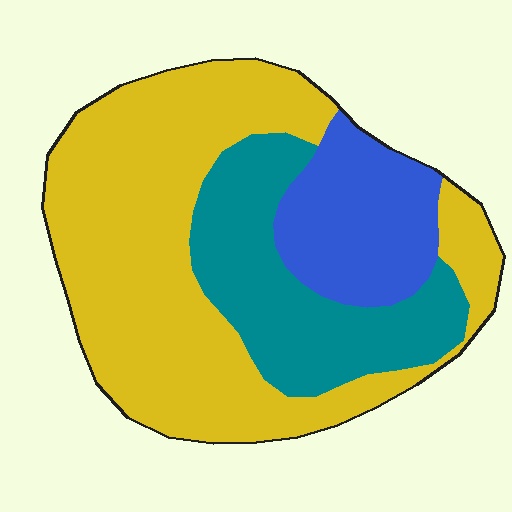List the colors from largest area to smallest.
From largest to smallest: yellow, teal, blue.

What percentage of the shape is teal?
Teal takes up between a sixth and a third of the shape.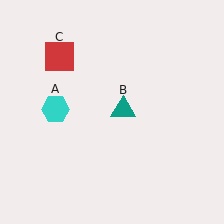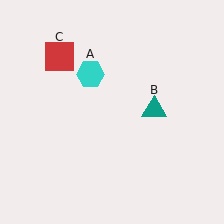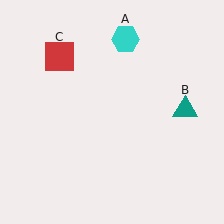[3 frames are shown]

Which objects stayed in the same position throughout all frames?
Red square (object C) remained stationary.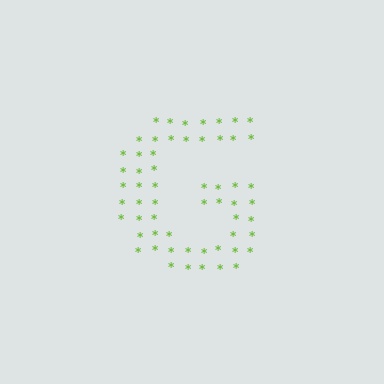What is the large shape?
The large shape is the letter G.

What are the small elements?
The small elements are asterisks.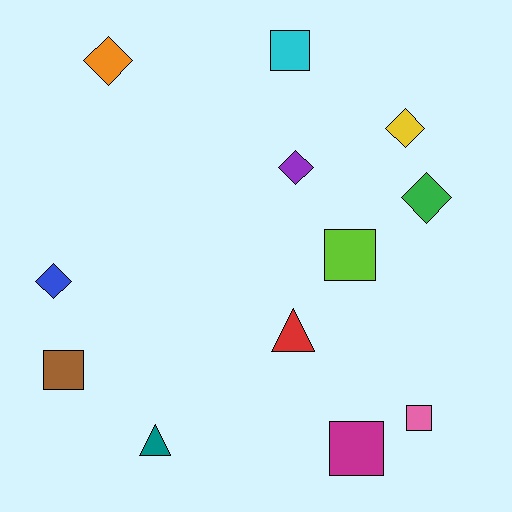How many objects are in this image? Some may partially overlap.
There are 12 objects.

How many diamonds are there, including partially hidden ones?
There are 5 diamonds.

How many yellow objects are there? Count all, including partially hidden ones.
There is 1 yellow object.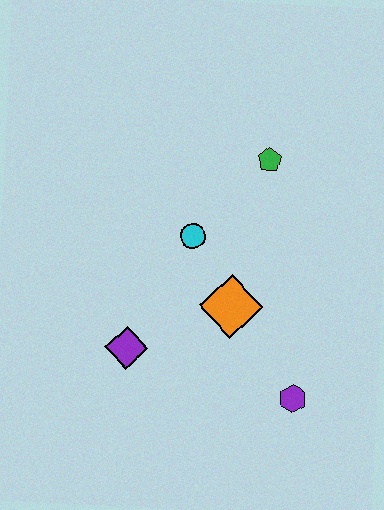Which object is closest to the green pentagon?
The cyan circle is closest to the green pentagon.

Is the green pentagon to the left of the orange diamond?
No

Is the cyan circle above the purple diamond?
Yes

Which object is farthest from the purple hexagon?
The green pentagon is farthest from the purple hexagon.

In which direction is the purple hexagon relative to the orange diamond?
The purple hexagon is below the orange diamond.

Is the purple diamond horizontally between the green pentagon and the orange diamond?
No